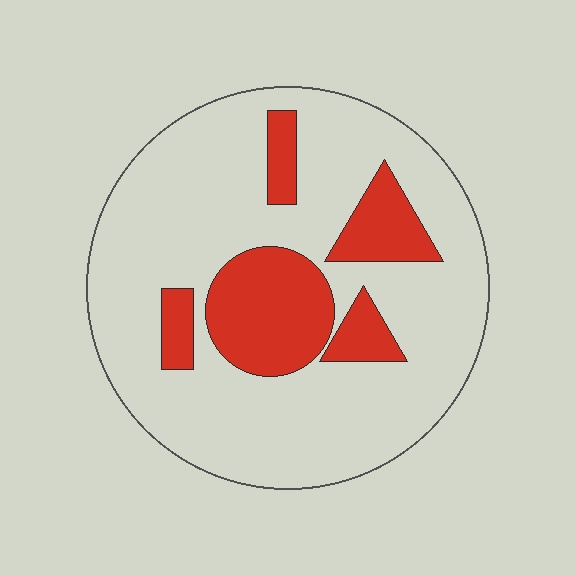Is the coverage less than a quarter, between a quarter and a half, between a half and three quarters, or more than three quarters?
Less than a quarter.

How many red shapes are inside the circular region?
5.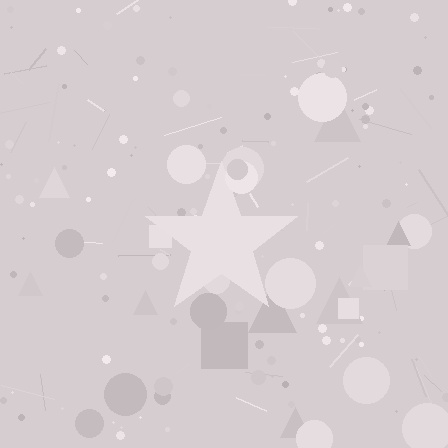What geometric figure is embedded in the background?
A star is embedded in the background.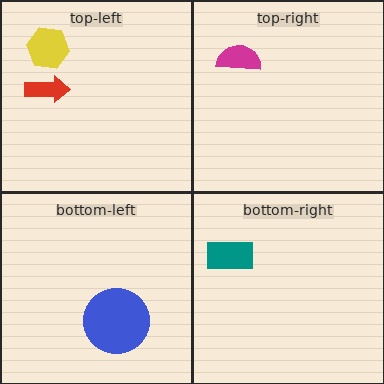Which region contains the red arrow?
The top-left region.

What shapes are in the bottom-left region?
The blue circle.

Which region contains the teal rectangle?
The bottom-right region.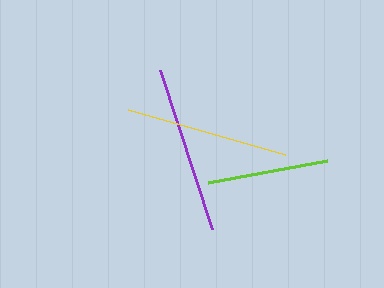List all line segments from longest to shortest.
From longest to shortest: purple, yellow, lime.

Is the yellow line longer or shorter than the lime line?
The yellow line is longer than the lime line.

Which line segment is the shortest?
The lime line is the shortest at approximately 121 pixels.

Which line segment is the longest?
The purple line is the longest at approximately 168 pixels.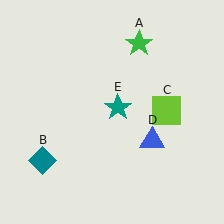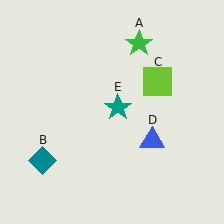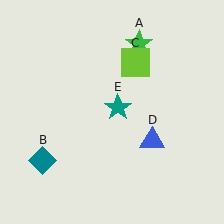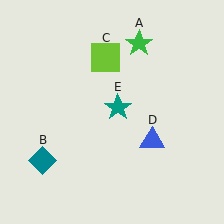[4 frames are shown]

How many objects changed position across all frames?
1 object changed position: lime square (object C).